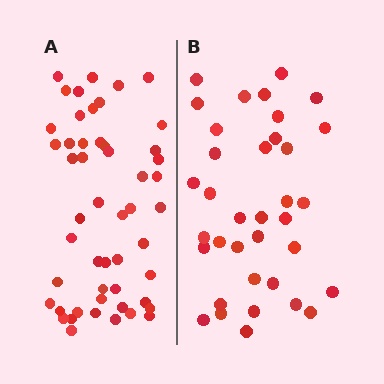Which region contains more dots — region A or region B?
Region A (the left region) has more dots.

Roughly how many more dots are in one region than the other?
Region A has approximately 15 more dots than region B.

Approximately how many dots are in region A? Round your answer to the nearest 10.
About 50 dots. (The exact count is 51, which rounds to 50.)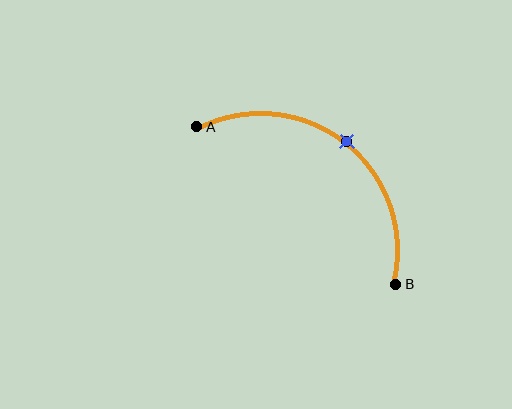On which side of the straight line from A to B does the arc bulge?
The arc bulges above and to the right of the straight line connecting A and B.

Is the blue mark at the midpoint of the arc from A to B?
Yes. The blue mark lies on the arc at equal arc-length from both A and B — it is the arc midpoint.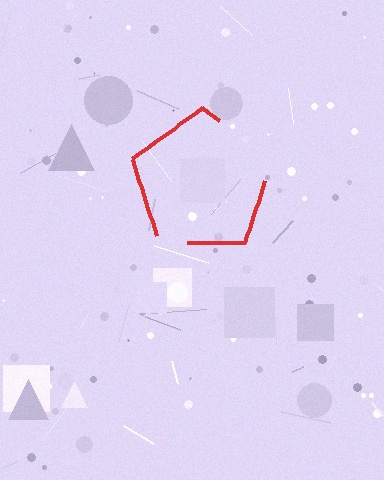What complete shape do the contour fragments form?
The contour fragments form a pentagon.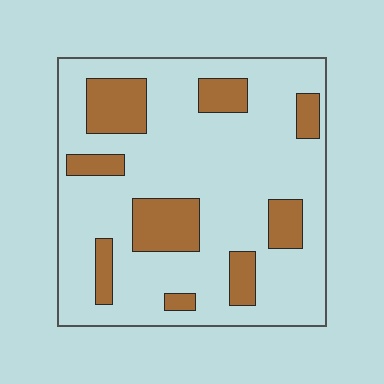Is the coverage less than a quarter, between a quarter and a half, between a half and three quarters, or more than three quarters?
Less than a quarter.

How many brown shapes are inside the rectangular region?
9.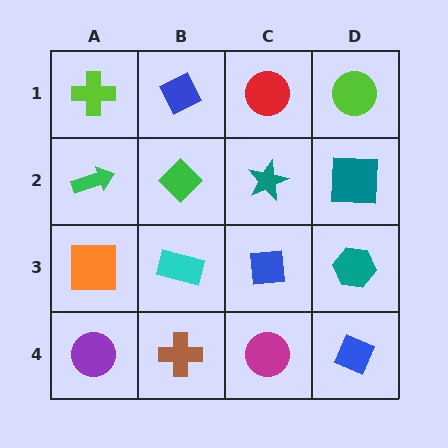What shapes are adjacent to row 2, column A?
A lime cross (row 1, column A), an orange square (row 3, column A), a green diamond (row 2, column B).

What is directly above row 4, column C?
A blue square.